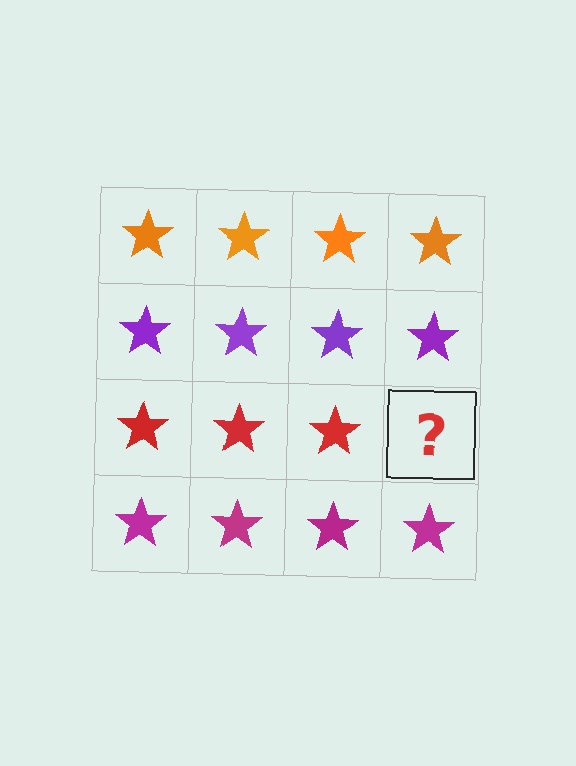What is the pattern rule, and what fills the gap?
The rule is that each row has a consistent color. The gap should be filled with a red star.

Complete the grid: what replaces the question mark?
The question mark should be replaced with a red star.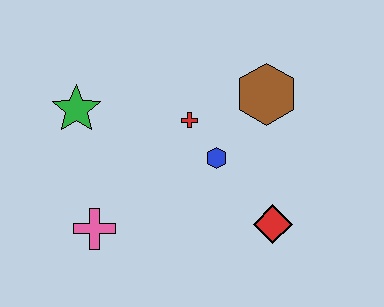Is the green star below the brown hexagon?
Yes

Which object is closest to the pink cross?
The green star is closest to the pink cross.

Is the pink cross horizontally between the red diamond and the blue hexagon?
No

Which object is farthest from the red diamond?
The green star is farthest from the red diamond.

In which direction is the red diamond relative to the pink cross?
The red diamond is to the right of the pink cross.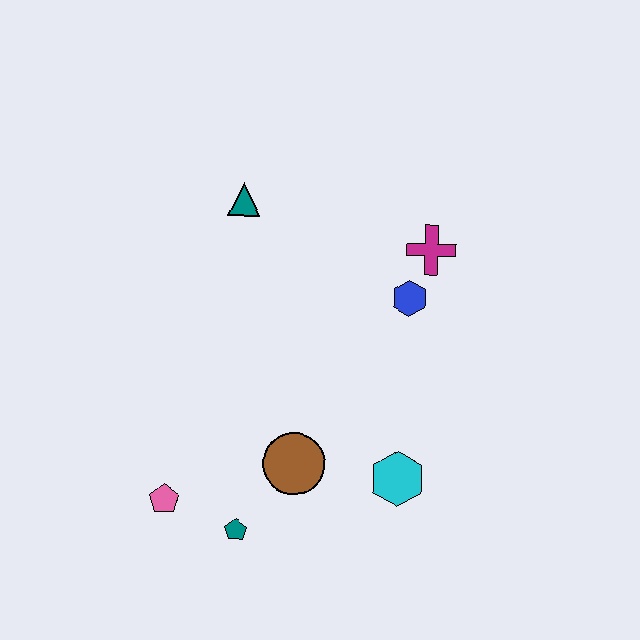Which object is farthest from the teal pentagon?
The magenta cross is farthest from the teal pentagon.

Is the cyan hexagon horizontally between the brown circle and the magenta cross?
Yes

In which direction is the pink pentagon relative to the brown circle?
The pink pentagon is to the left of the brown circle.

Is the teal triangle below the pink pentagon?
No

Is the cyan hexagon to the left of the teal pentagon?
No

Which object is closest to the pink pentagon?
The teal pentagon is closest to the pink pentagon.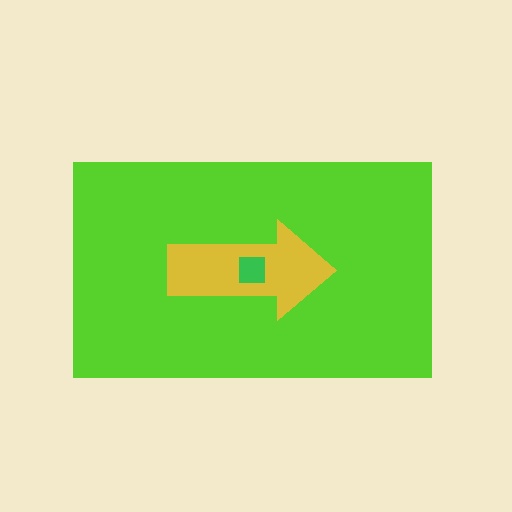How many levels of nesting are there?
3.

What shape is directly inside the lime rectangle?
The yellow arrow.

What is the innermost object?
The green square.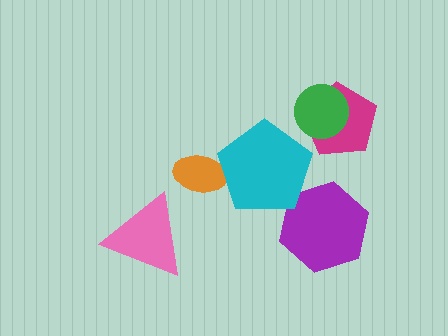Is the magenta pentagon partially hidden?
Yes, it is partially covered by another shape.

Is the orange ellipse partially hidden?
Yes, it is partially covered by another shape.